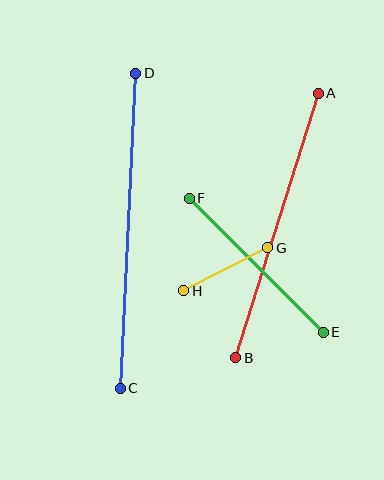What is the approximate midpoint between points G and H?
The midpoint is at approximately (226, 269) pixels.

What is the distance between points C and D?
The distance is approximately 315 pixels.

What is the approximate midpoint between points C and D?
The midpoint is at approximately (128, 231) pixels.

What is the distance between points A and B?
The distance is approximately 277 pixels.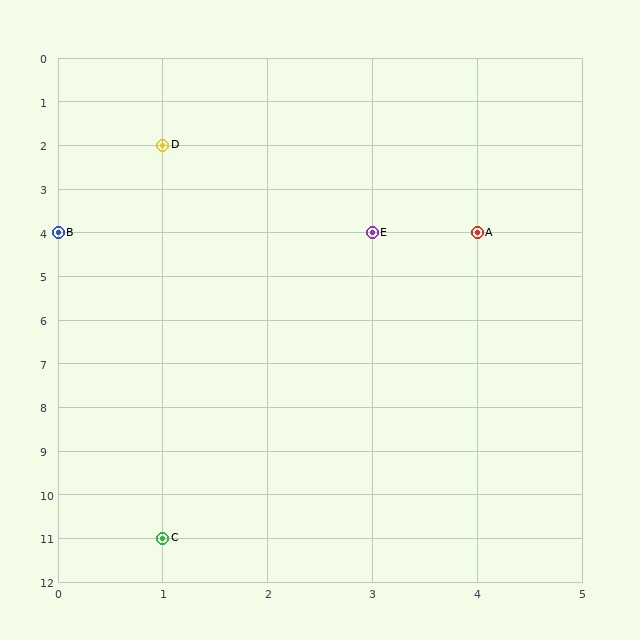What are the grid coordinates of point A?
Point A is at grid coordinates (4, 4).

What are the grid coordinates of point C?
Point C is at grid coordinates (1, 11).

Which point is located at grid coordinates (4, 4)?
Point A is at (4, 4).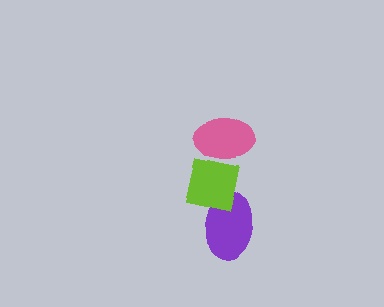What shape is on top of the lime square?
The pink ellipse is on top of the lime square.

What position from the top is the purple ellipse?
The purple ellipse is 3rd from the top.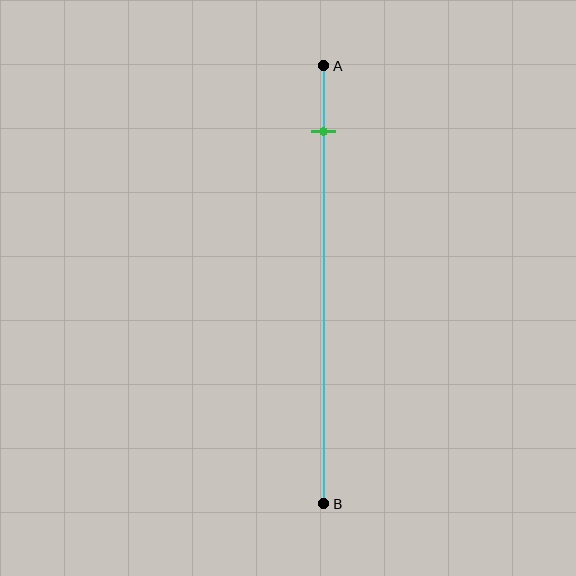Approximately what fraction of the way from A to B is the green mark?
The green mark is approximately 15% of the way from A to B.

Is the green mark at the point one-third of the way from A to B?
No, the mark is at about 15% from A, not at the 33% one-third point.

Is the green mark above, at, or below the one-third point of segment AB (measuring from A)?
The green mark is above the one-third point of segment AB.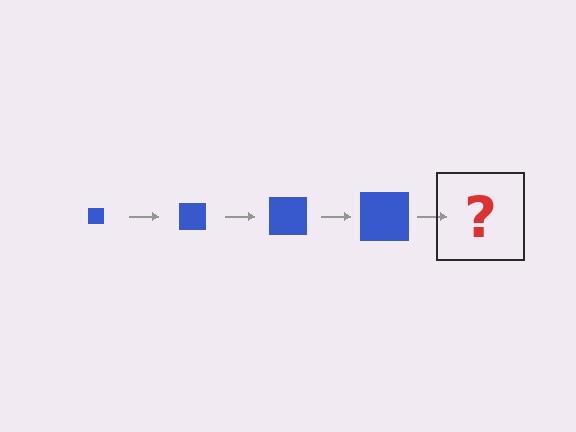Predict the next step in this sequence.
The next step is a blue square, larger than the previous one.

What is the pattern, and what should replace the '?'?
The pattern is that the square gets progressively larger each step. The '?' should be a blue square, larger than the previous one.